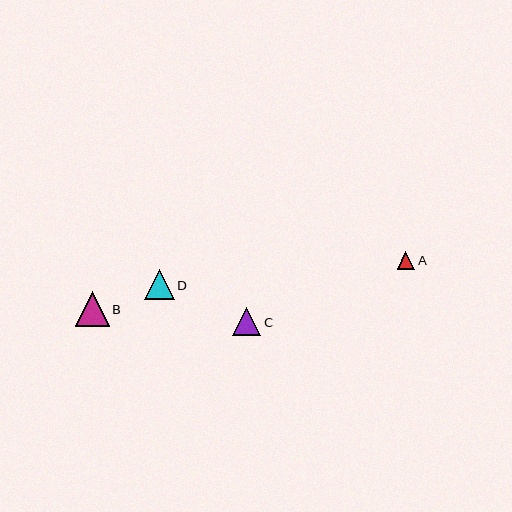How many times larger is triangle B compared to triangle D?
Triangle B is approximately 1.2 times the size of triangle D.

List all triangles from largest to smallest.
From largest to smallest: B, D, C, A.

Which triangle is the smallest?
Triangle A is the smallest with a size of approximately 17 pixels.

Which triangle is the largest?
Triangle B is the largest with a size of approximately 34 pixels.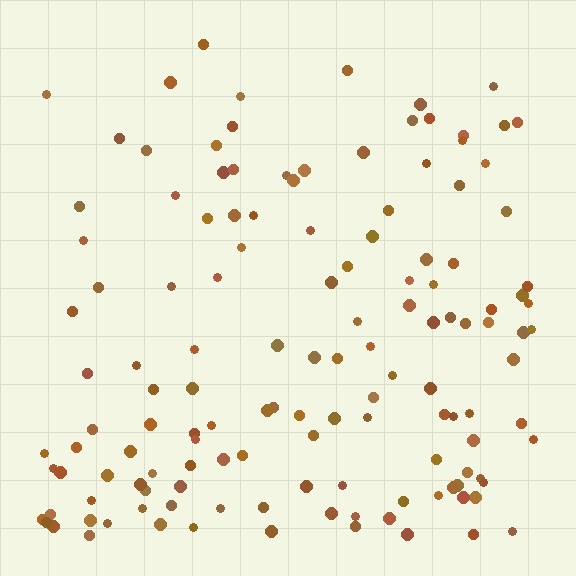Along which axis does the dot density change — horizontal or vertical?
Vertical.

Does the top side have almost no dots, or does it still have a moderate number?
Still a moderate number, just noticeably fewer than the bottom.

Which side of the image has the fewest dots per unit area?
The top.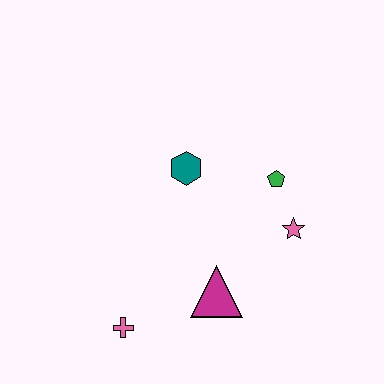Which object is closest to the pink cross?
The magenta triangle is closest to the pink cross.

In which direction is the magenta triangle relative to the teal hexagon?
The magenta triangle is below the teal hexagon.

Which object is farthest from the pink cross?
The green pentagon is farthest from the pink cross.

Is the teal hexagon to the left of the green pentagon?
Yes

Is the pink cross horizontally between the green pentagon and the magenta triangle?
No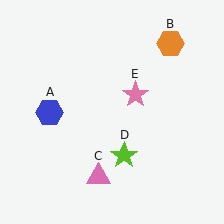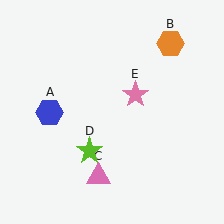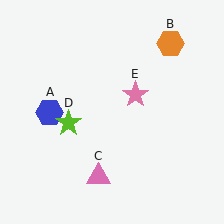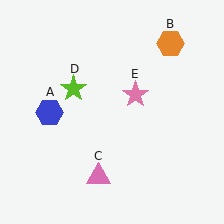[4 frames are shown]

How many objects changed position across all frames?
1 object changed position: lime star (object D).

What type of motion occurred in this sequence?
The lime star (object D) rotated clockwise around the center of the scene.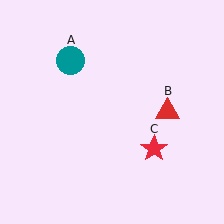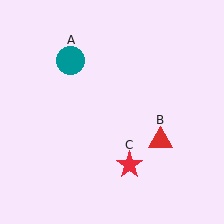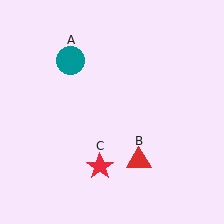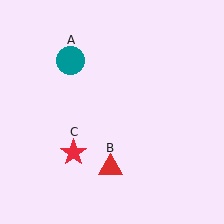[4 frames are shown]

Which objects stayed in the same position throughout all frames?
Teal circle (object A) remained stationary.